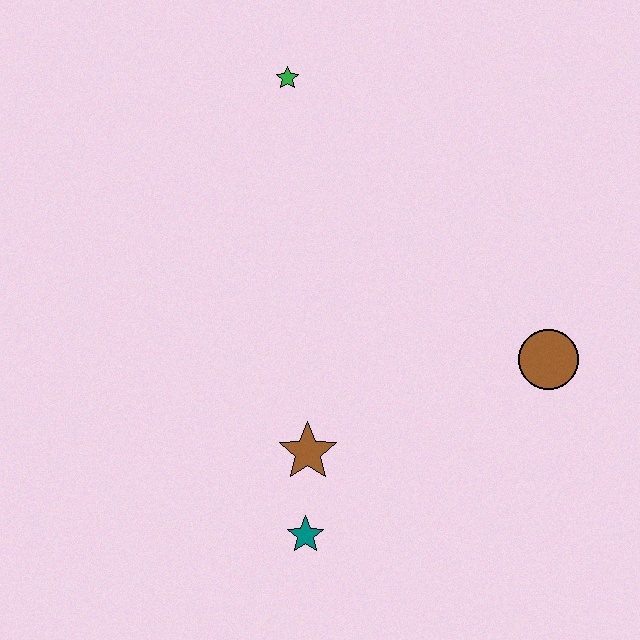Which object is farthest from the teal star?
The green star is farthest from the teal star.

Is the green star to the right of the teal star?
No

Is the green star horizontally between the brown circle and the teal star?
No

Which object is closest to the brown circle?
The brown star is closest to the brown circle.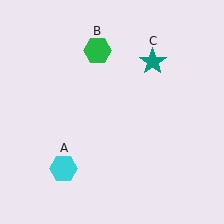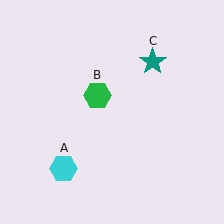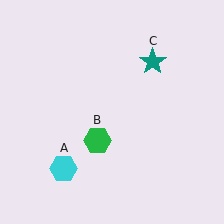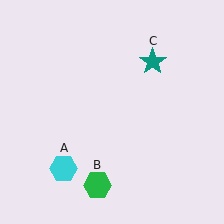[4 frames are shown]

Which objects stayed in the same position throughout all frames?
Cyan hexagon (object A) and teal star (object C) remained stationary.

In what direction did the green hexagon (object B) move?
The green hexagon (object B) moved down.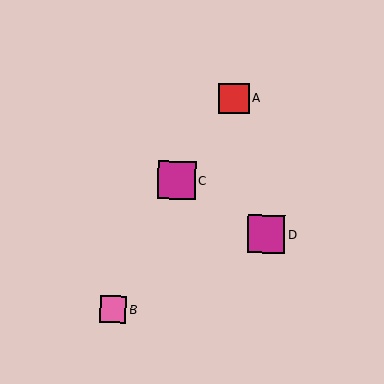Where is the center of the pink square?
The center of the pink square is at (113, 309).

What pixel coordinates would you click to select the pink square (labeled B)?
Click at (113, 309) to select the pink square B.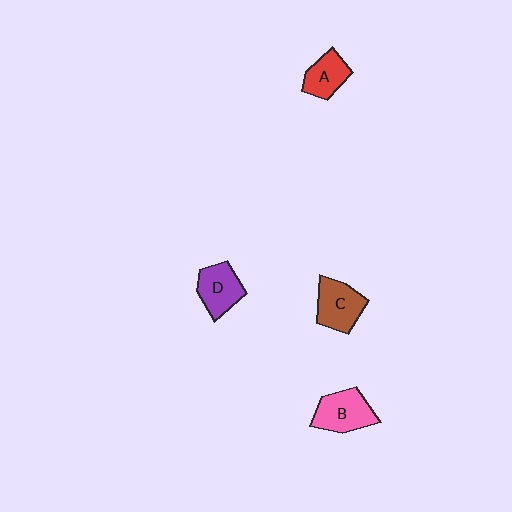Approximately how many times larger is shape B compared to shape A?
Approximately 1.4 times.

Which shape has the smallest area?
Shape A (red).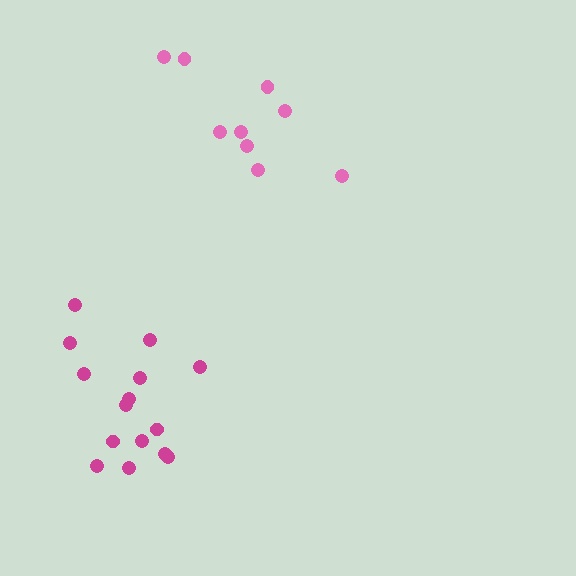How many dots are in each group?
Group 1: 15 dots, Group 2: 9 dots (24 total).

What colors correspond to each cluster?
The clusters are colored: magenta, pink.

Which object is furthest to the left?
The magenta cluster is leftmost.